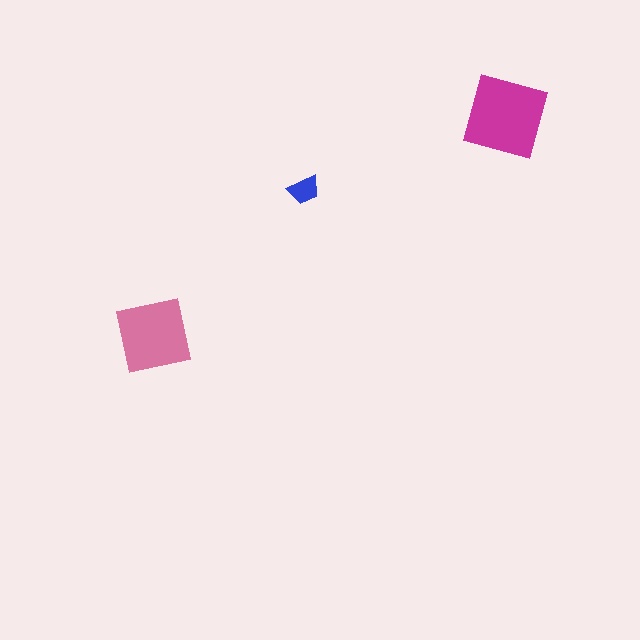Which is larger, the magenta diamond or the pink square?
The magenta diamond.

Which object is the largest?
The magenta diamond.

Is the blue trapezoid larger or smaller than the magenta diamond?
Smaller.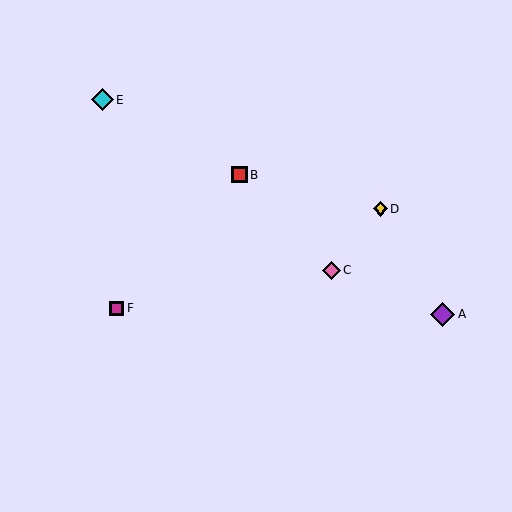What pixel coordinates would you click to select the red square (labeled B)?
Click at (239, 175) to select the red square B.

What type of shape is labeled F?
Shape F is a magenta square.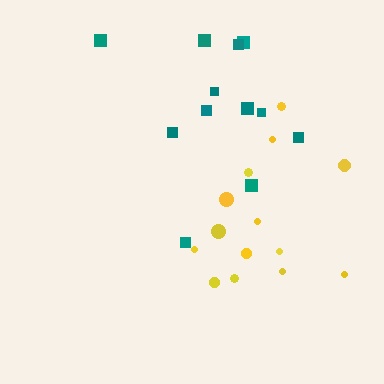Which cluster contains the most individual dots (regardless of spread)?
Yellow (14).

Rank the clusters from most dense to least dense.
yellow, teal.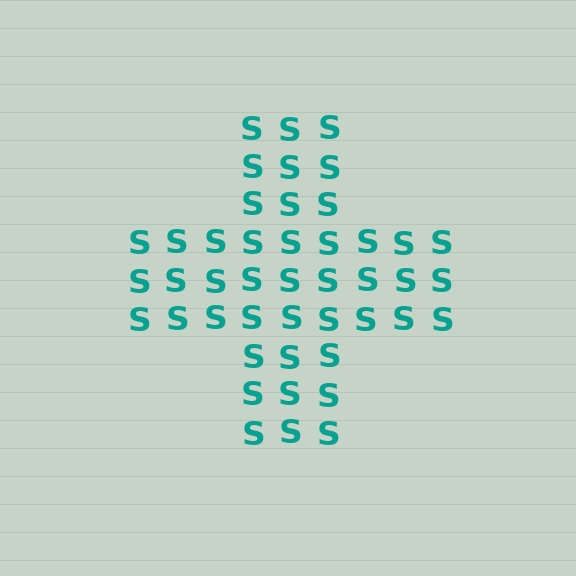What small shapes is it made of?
It is made of small letter S's.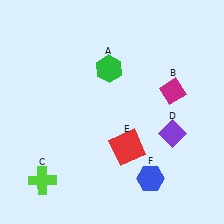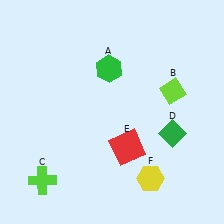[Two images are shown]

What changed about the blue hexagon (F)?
In Image 1, F is blue. In Image 2, it changed to yellow.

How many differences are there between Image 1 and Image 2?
There are 3 differences between the two images.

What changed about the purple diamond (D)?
In Image 1, D is purple. In Image 2, it changed to green.